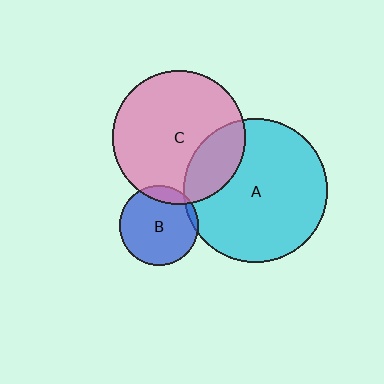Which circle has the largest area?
Circle A (cyan).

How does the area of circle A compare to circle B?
Approximately 3.3 times.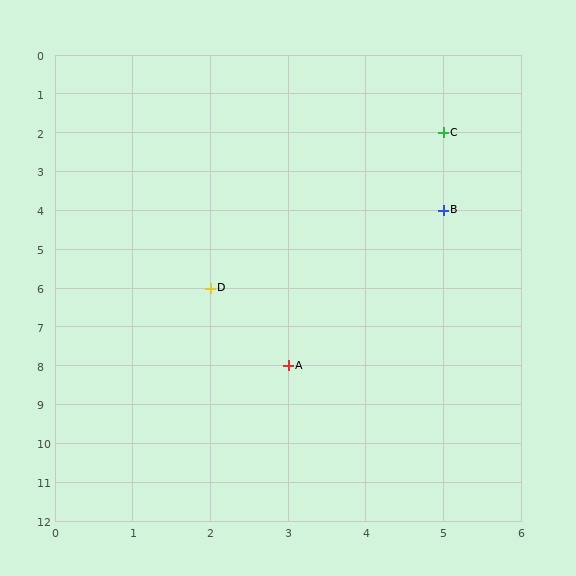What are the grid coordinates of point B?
Point B is at grid coordinates (5, 4).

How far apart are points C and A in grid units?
Points C and A are 2 columns and 6 rows apart (about 6.3 grid units diagonally).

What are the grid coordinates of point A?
Point A is at grid coordinates (3, 8).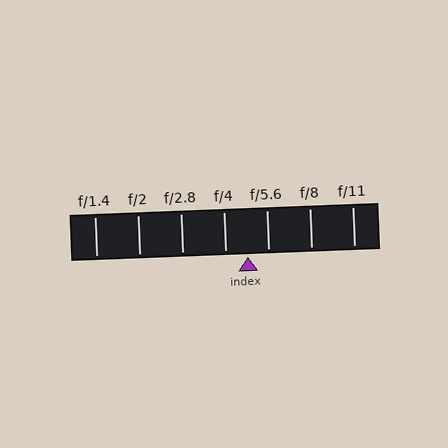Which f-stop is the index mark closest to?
The index mark is closest to f/5.6.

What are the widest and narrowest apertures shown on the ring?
The widest aperture shown is f/1.4 and the narrowest is f/11.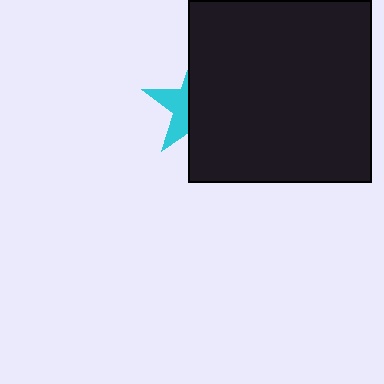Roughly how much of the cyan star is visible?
A small part of it is visible (roughly 37%).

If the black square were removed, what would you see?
You would see the complete cyan star.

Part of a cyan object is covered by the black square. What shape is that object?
It is a star.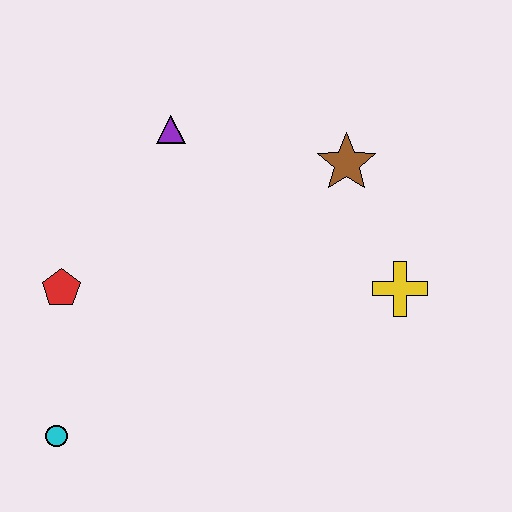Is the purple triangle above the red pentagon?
Yes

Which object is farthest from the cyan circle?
The brown star is farthest from the cyan circle.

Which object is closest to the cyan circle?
The red pentagon is closest to the cyan circle.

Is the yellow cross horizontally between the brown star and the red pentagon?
No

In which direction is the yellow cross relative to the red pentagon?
The yellow cross is to the right of the red pentagon.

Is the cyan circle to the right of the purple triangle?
No